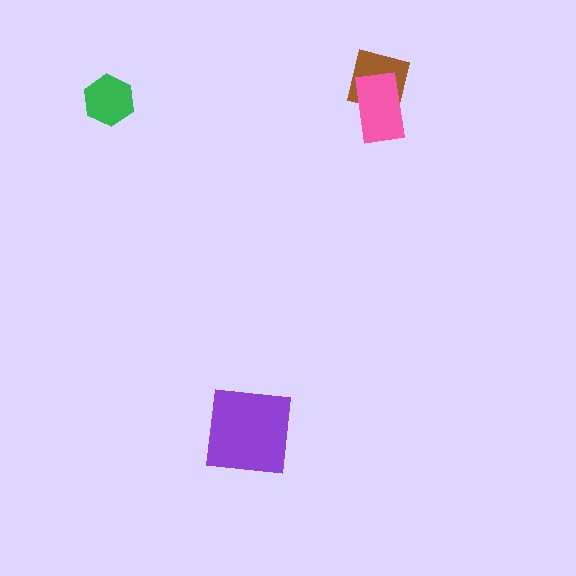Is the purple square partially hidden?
No, no other shape covers it.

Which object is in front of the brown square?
The pink rectangle is in front of the brown square.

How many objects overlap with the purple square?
0 objects overlap with the purple square.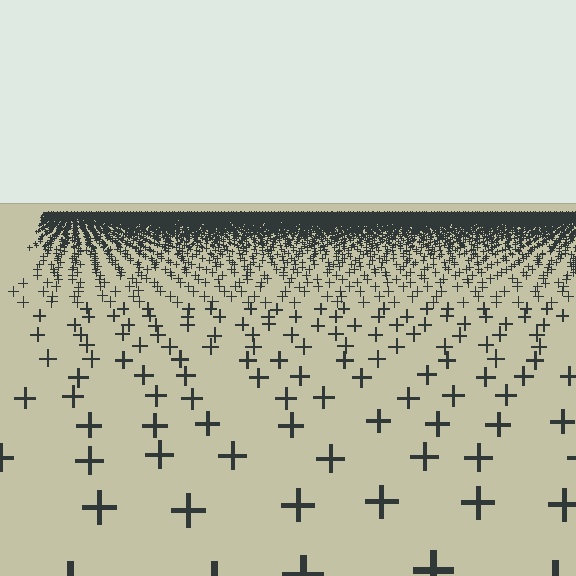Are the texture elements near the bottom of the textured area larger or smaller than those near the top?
Larger. Near the bottom, elements are closer to the viewer and appear at a bigger on-screen size.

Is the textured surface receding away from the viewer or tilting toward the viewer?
The surface is receding away from the viewer. Texture elements get smaller and denser toward the top.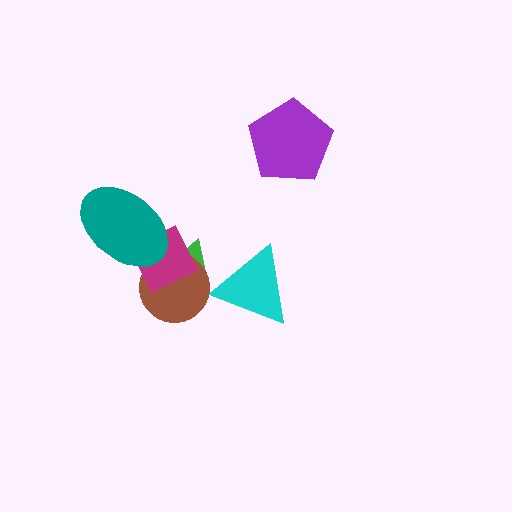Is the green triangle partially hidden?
Yes, it is partially covered by another shape.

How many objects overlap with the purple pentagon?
0 objects overlap with the purple pentagon.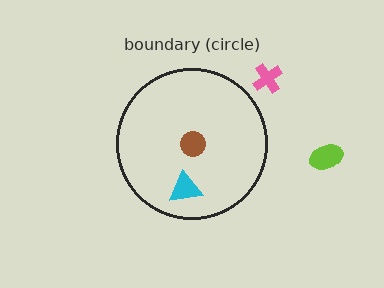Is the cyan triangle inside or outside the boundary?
Inside.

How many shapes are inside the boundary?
2 inside, 2 outside.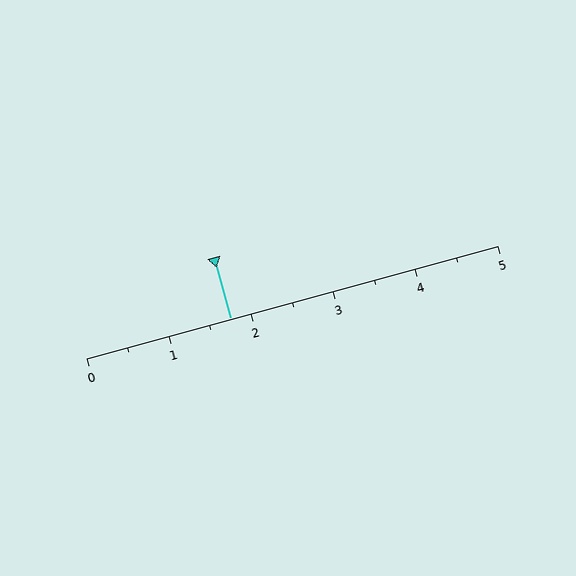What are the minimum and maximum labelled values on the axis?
The axis runs from 0 to 5.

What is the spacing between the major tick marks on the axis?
The major ticks are spaced 1 apart.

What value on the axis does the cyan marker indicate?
The marker indicates approximately 1.8.